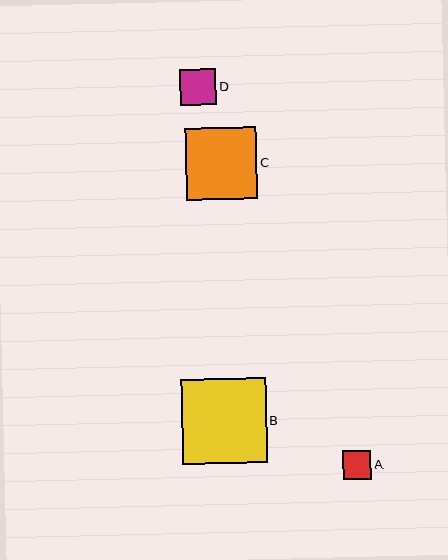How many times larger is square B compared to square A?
Square B is approximately 2.9 times the size of square A.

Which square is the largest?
Square B is the largest with a size of approximately 85 pixels.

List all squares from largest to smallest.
From largest to smallest: B, C, D, A.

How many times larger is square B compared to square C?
Square B is approximately 1.2 times the size of square C.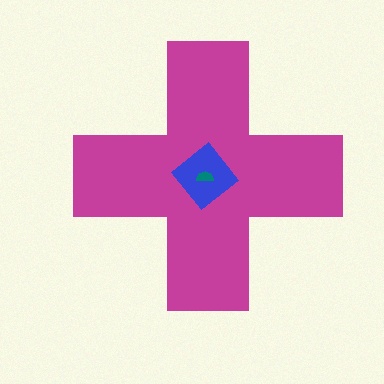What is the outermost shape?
The magenta cross.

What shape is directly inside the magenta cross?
The blue diamond.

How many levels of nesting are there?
3.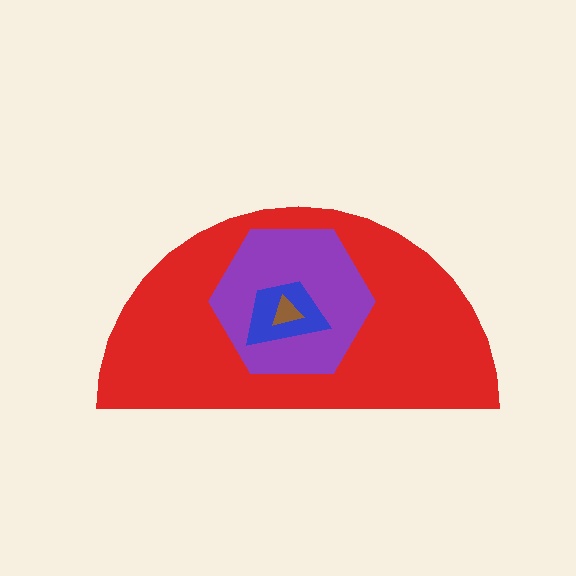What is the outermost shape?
The red semicircle.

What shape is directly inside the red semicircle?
The purple hexagon.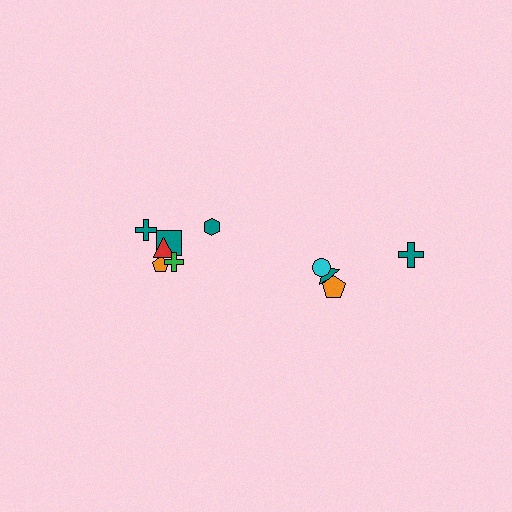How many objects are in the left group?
There are 6 objects.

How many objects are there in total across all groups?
There are 10 objects.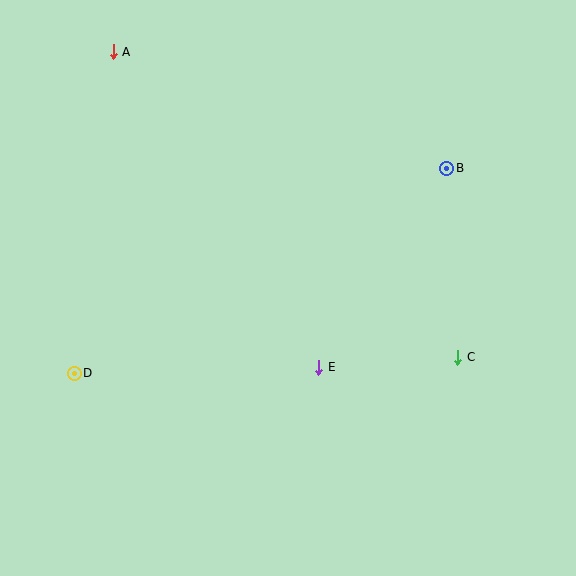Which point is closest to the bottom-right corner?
Point C is closest to the bottom-right corner.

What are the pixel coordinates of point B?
Point B is at (447, 168).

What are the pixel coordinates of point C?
Point C is at (458, 357).